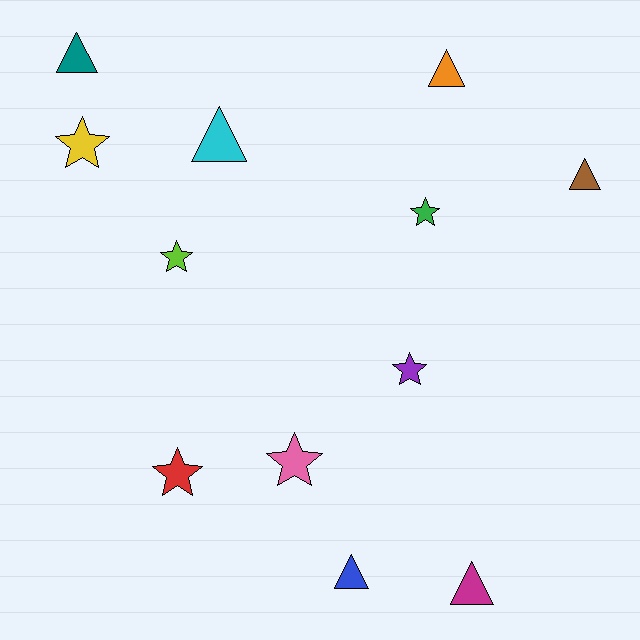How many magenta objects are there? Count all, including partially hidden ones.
There is 1 magenta object.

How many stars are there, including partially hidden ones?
There are 6 stars.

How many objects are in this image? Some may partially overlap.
There are 12 objects.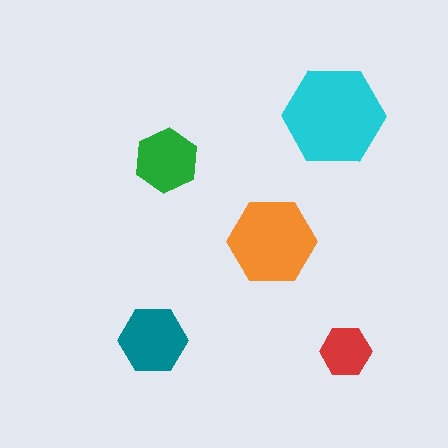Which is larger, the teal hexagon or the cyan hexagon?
The cyan one.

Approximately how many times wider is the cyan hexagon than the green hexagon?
About 1.5 times wider.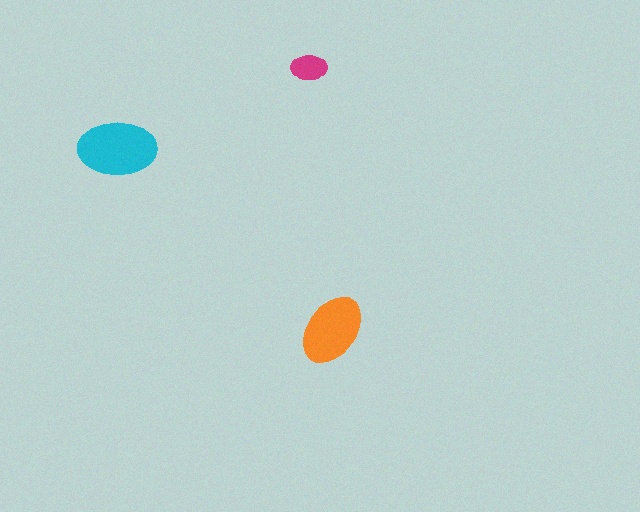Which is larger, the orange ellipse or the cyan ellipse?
The cyan one.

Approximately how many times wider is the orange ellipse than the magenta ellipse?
About 2 times wider.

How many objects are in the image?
There are 3 objects in the image.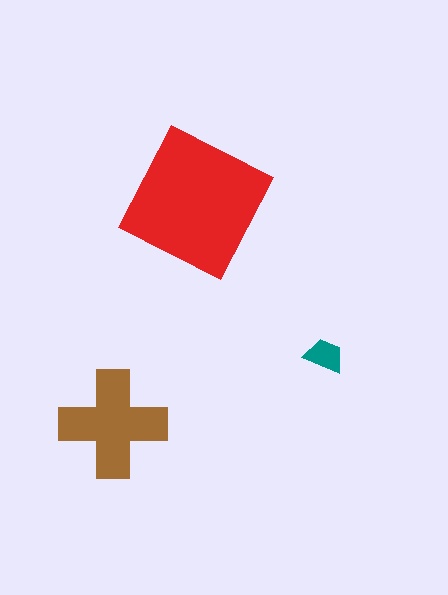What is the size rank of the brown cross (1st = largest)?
2nd.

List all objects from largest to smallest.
The red square, the brown cross, the teal trapezoid.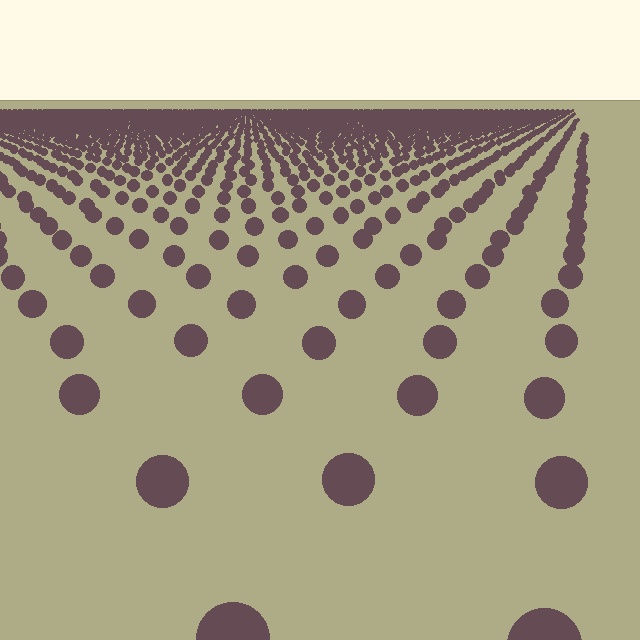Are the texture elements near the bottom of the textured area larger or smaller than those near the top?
Larger. Near the bottom, elements are closer to the viewer and appear at a bigger on-screen size.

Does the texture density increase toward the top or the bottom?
Density increases toward the top.